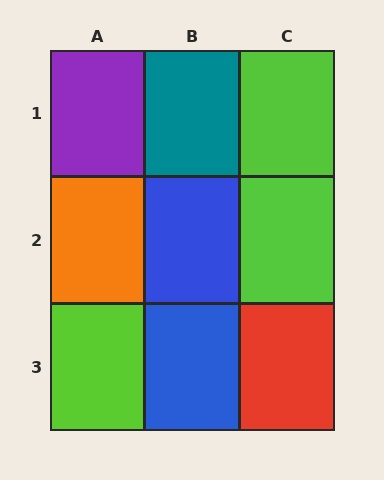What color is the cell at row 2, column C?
Lime.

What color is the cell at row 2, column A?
Orange.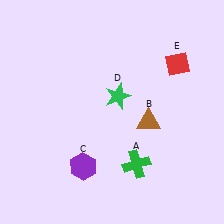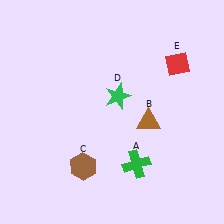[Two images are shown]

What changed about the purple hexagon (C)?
In Image 1, C is purple. In Image 2, it changed to brown.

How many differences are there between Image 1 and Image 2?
There is 1 difference between the two images.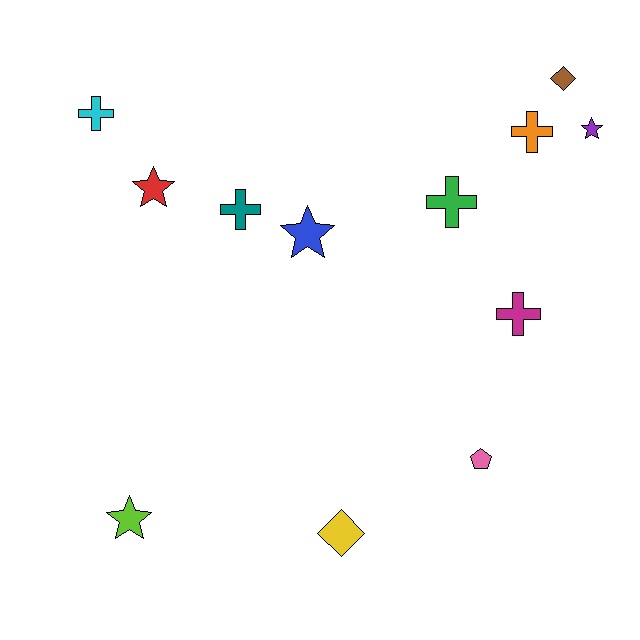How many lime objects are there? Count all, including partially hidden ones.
There is 1 lime object.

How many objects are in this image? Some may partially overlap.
There are 12 objects.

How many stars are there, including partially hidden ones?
There are 4 stars.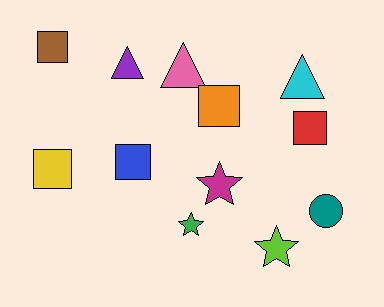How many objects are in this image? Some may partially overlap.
There are 12 objects.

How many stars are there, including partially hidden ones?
There are 3 stars.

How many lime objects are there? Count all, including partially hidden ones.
There is 1 lime object.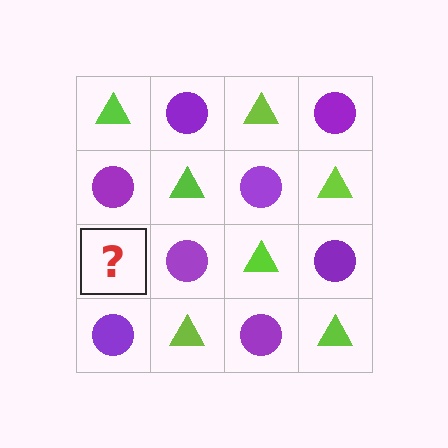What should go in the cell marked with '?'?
The missing cell should contain a lime triangle.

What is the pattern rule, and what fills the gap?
The rule is that it alternates lime triangle and purple circle in a checkerboard pattern. The gap should be filled with a lime triangle.